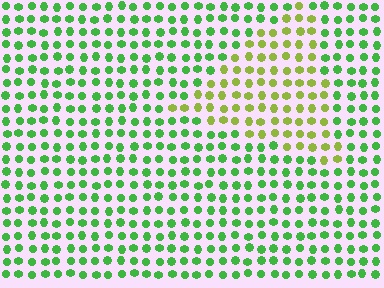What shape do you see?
I see a triangle.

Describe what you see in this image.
The image is filled with small green elements in a uniform arrangement. A triangle-shaped region is visible where the elements are tinted to a slightly different hue, forming a subtle color boundary.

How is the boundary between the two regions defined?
The boundary is defined purely by a slight shift in hue (about 42 degrees). Spacing, size, and orientation are identical on both sides.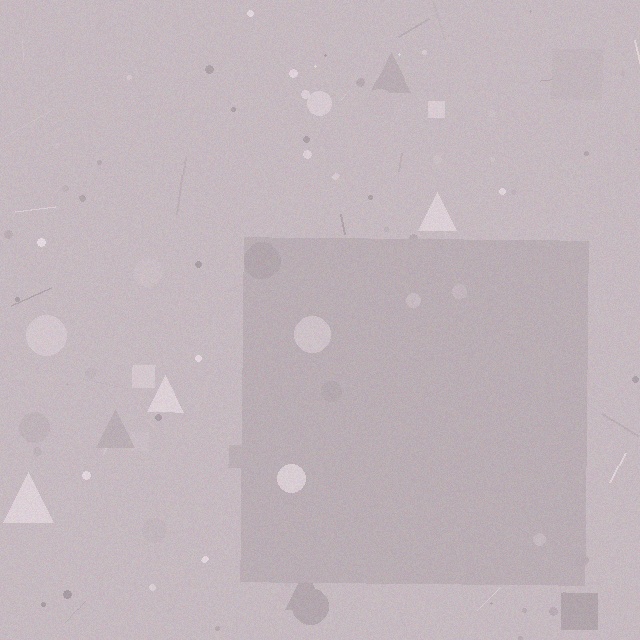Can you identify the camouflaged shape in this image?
The camouflaged shape is a square.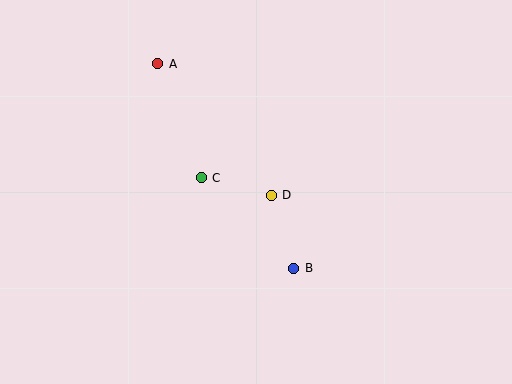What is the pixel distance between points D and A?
The distance between D and A is 174 pixels.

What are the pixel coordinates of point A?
Point A is at (158, 64).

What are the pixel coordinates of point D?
Point D is at (271, 195).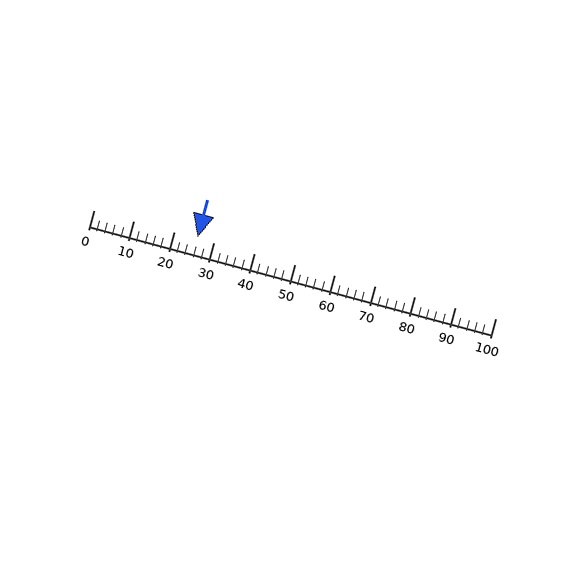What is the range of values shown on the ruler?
The ruler shows values from 0 to 100.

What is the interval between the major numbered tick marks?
The major tick marks are spaced 10 units apart.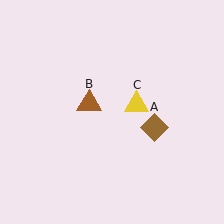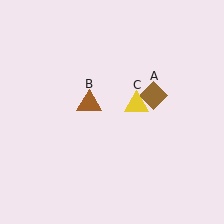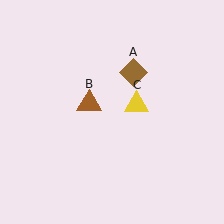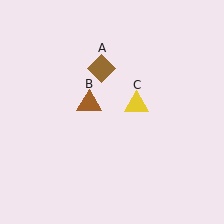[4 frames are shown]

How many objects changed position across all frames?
1 object changed position: brown diamond (object A).